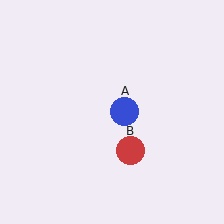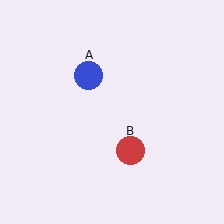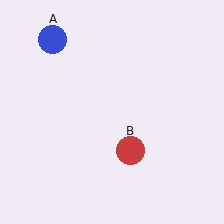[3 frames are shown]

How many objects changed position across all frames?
1 object changed position: blue circle (object A).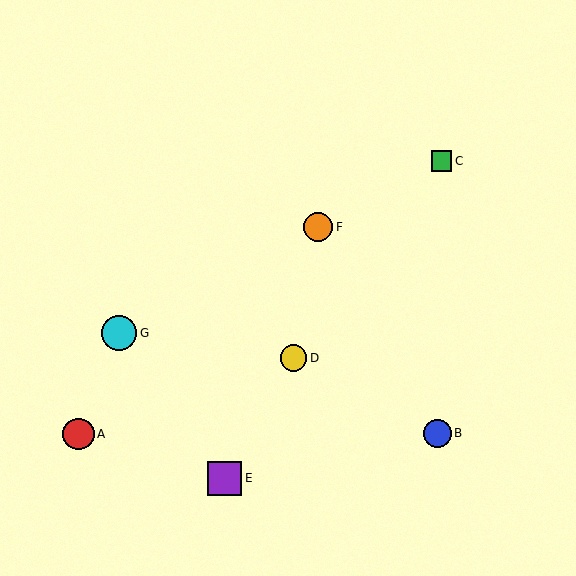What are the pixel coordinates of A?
Object A is at (78, 434).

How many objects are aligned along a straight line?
3 objects (C, F, G) are aligned along a straight line.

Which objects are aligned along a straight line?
Objects C, F, G are aligned along a straight line.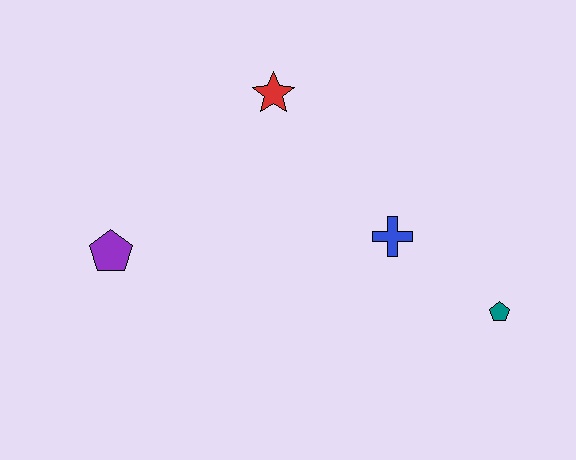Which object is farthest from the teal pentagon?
The purple pentagon is farthest from the teal pentagon.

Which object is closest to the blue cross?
The teal pentagon is closest to the blue cross.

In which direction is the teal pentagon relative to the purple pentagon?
The teal pentagon is to the right of the purple pentagon.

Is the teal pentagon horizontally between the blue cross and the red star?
No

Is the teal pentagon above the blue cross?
No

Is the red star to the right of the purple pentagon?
Yes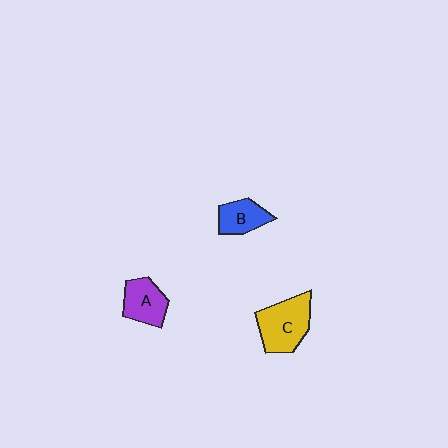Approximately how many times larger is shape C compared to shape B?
Approximately 1.7 times.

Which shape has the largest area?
Shape C (yellow).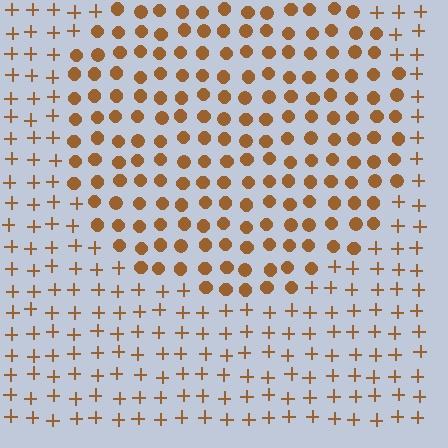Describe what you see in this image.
The image is filled with small brown elements arranged in a uniform grid. A circle-shaped region contains circles, while the surrounding area contains plus signs. The boundary is defined purely by the change in element shape.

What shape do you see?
I see a circle.